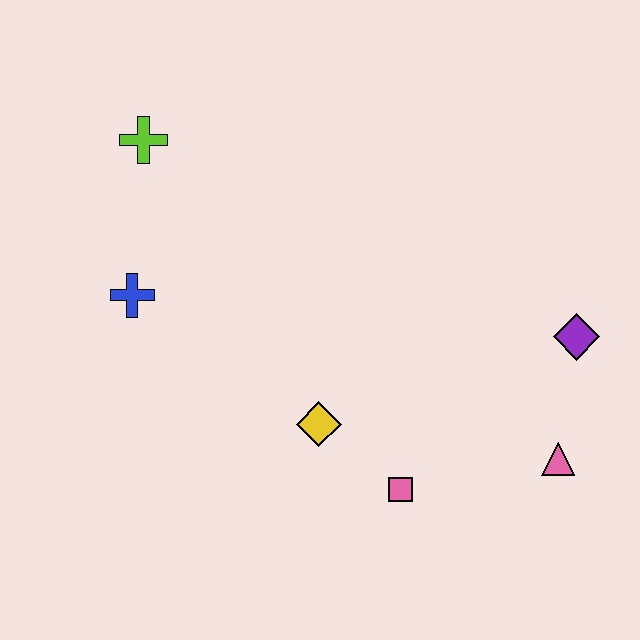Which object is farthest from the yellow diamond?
The lime cross is farthest from the yellow diamond.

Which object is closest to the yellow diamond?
The pink square is closest to the yellow diamond.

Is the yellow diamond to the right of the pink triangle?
No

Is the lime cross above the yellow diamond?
Yes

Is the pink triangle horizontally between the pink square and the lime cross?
No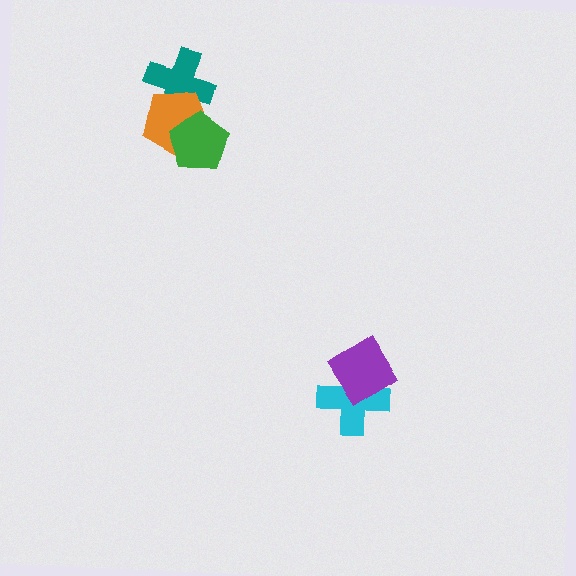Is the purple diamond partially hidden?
No, no other shape covers it.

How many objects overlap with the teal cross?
1 object overlaps with the teal cross.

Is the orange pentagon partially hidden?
Yes, it is partially covered by another shape.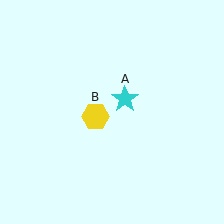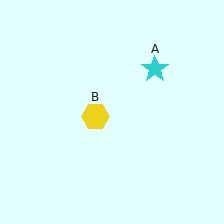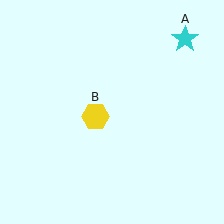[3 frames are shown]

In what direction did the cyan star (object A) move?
The cyan star (object A) moved up and to the right.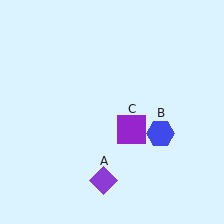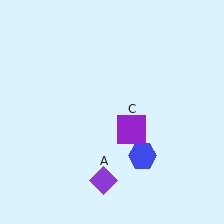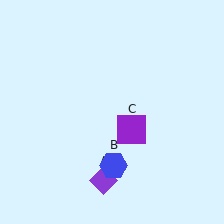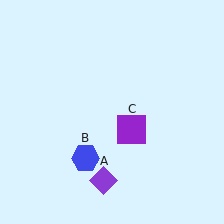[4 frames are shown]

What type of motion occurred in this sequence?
The blue hexagon (object B) rotated clockwise around the center of the scene.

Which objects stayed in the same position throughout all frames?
Purple diamond (object A) and purple square (object C) remained stationary.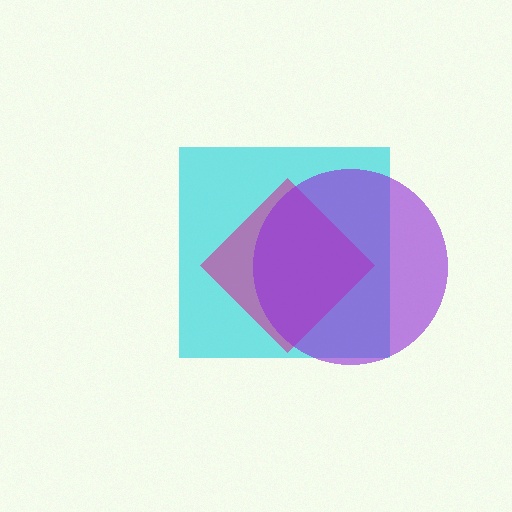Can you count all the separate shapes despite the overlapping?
Yes, there are 3 separate shapes.